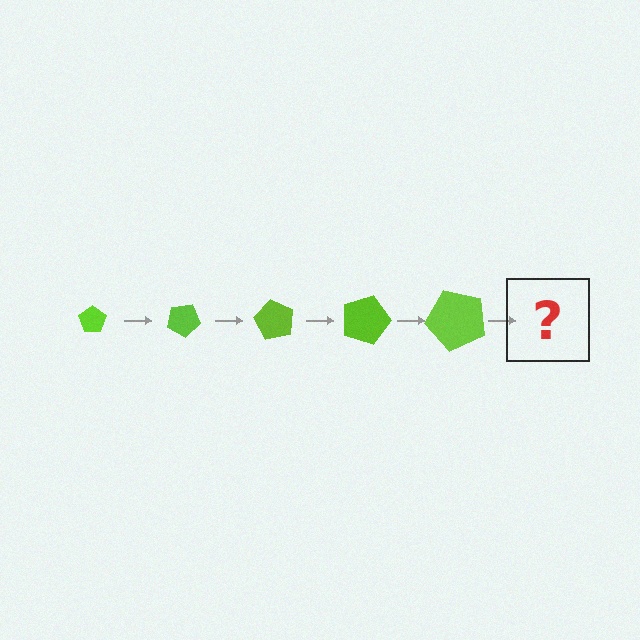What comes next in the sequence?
The next element should be a pentagon, larger than the previous one and rotated 150 degrees from the start.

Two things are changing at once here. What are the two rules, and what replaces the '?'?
The two rules are that the pentagon grows larger each step and it rotates 30 degrees each step. The '?' should be a pentagon, larger than the previous one and rotated 150 degrees from the start.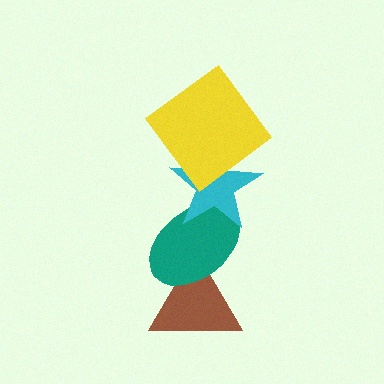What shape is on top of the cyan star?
The yellow diamond is on top of the cyan star.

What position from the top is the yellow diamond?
The yellow diamond is 1st from the top.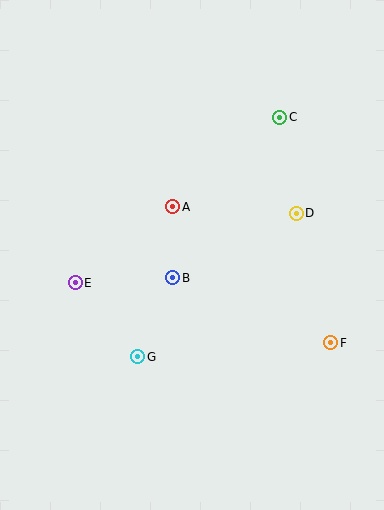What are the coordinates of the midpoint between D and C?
The midpoint between D and C is at (288, 165).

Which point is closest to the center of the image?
Point B at (173, 278) is closest to the center.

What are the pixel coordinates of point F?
Point F is at (331, 343).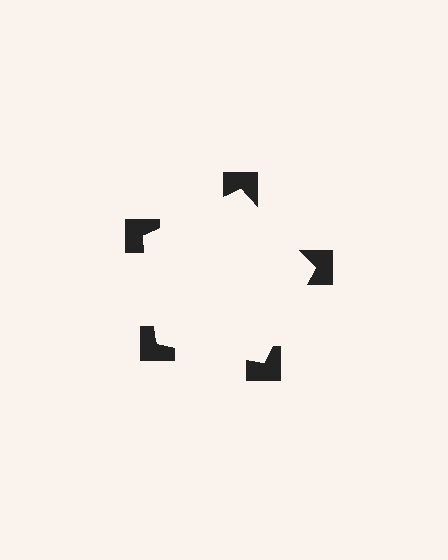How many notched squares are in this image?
There are 5 — one at each vertex of the illusory pentagon.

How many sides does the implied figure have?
5 sides.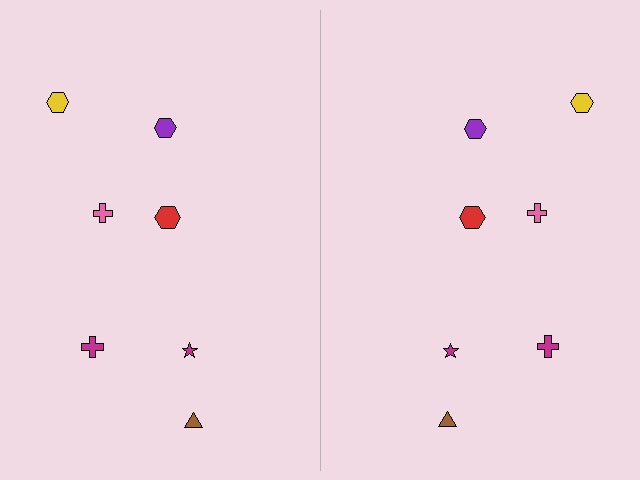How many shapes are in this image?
There are 14 shapes in this image.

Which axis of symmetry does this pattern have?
The pattern has a vertical axis of symmetry running through the center of the image.